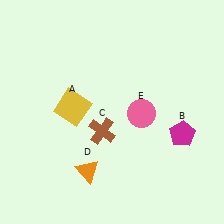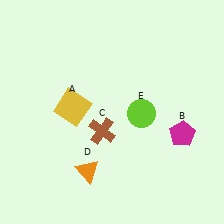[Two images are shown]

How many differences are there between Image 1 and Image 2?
There is 1 difference between the two images.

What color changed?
The circle (E) changed from pink in Image 1 to lime in Image 2.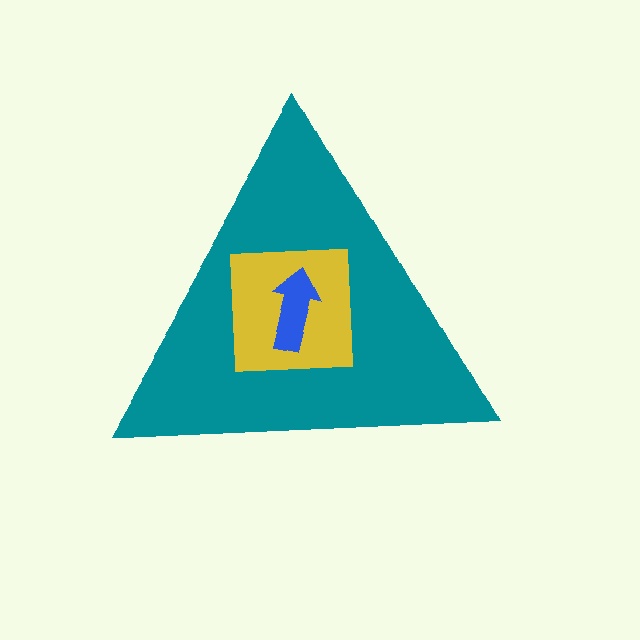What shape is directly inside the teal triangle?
The yellow square.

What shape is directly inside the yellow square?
The blue arrow.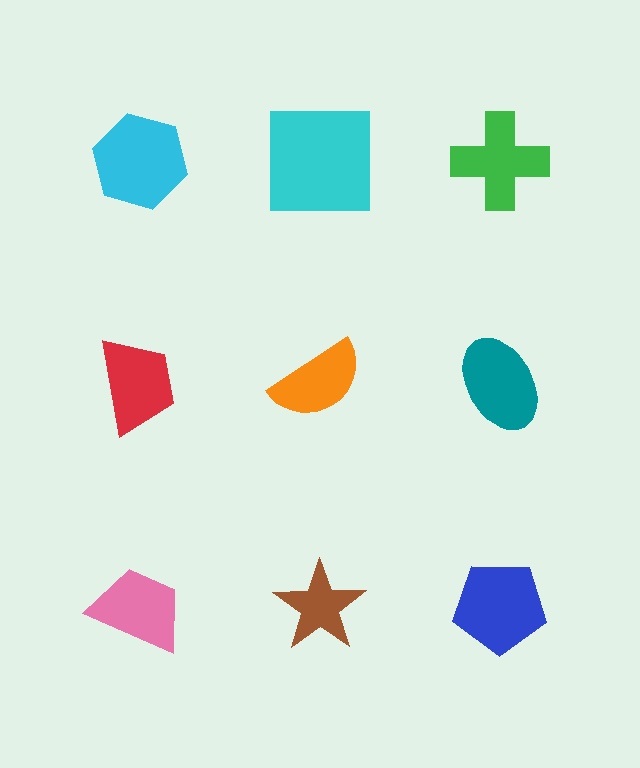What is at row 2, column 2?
An orange semicircle.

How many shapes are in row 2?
3 shapes.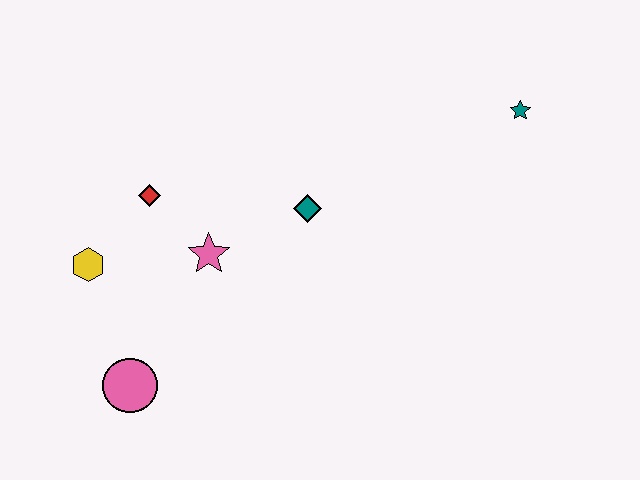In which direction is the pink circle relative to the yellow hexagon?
The pink circle is below the yellow hexagon.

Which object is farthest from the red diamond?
The teal star is farthest from the red diamond.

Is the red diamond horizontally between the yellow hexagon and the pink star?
Yes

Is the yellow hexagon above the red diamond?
No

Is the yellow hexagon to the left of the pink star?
Yes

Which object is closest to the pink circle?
The yellow hexagon is closest to the pink circle.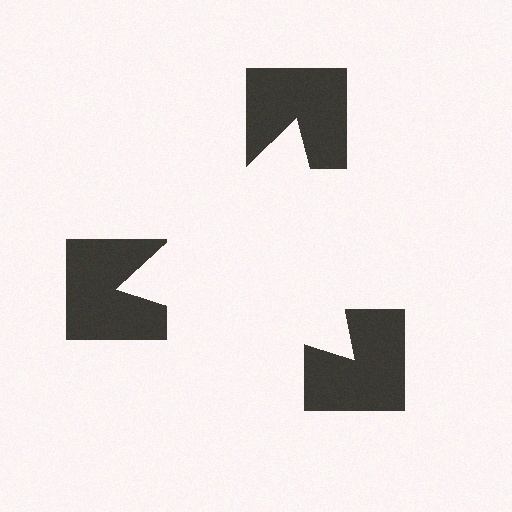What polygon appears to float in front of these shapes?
An illusory triangle — its edges are inferred from the aligned wedge cuts in the notched squares, not physically drawn.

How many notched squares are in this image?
There are 3 — one at each vertex of the illusory triangle.